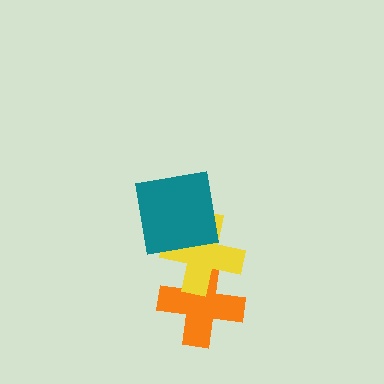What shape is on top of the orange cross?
The yellow cross is on top of the orange cross.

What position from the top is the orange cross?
The orange cross is 3rd from the top.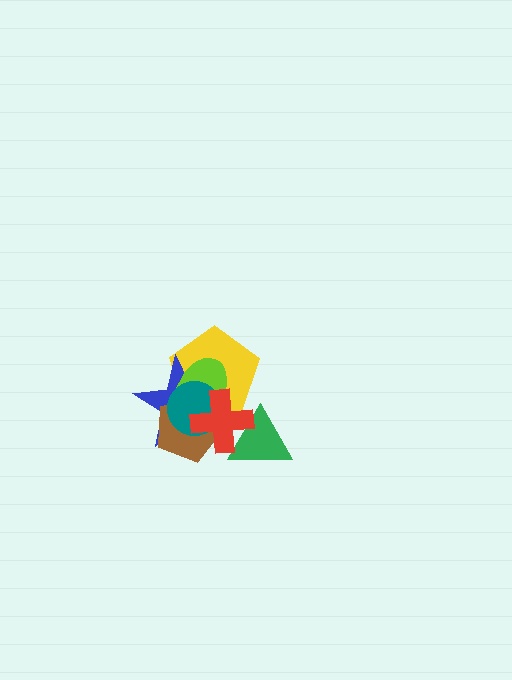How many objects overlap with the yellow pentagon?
5 objects overlap with the yellow pentagon.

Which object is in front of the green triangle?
The red cross is in front of the green triangle.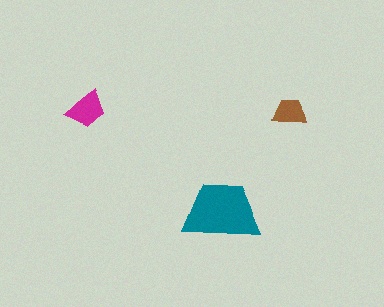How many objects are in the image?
There are 3 objects in the image.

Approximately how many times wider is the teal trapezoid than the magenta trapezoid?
About 2 times wider.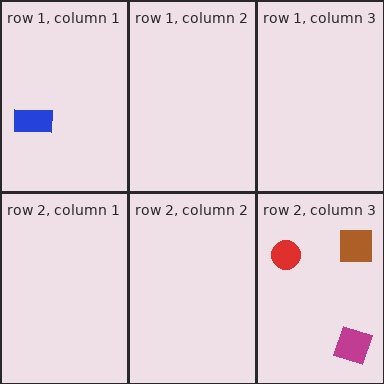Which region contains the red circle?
The row 2, column 3 region.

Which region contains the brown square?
The row 2, column 3 region.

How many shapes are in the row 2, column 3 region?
3.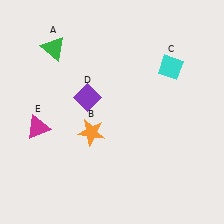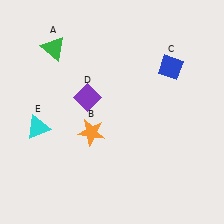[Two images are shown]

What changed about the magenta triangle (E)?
In Image 1, E is magenta. In Image 2, it changed to cyan.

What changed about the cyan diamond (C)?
In Image 1, C is cyan. In Image 2, it changed to blue.